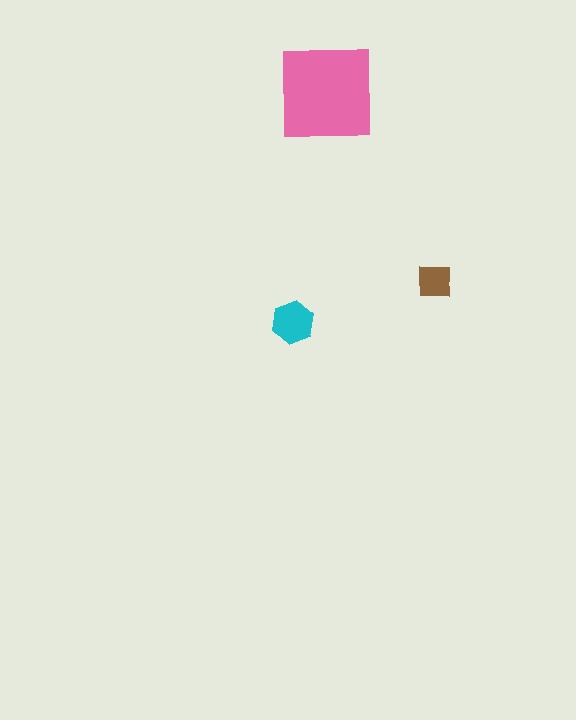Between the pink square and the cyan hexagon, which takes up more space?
The pink square.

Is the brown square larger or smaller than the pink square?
Smaller.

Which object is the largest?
The pink square.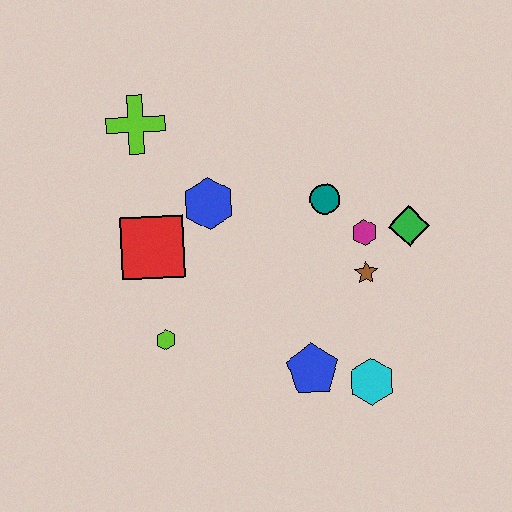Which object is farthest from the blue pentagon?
The lime cross is farthest from the blue pentagon.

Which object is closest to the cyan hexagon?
The blue pentagon is closest to the cyan hexagon.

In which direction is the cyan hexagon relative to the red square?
The cyan hexagon is to the right of the red square.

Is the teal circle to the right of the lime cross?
Yes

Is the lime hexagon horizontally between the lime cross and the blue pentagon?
Yes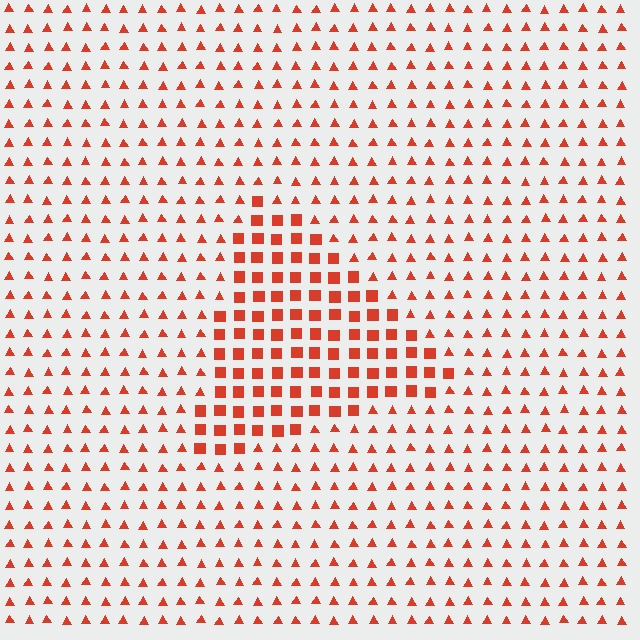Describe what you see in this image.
The image is filled with small red elements arranged in a uniform grid. A triangle-shaped region contains squares, while the surrounding area contains triangles. The boundary is defined purely by the change in element shape.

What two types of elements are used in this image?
The image uses squares inside the triangle region and triangles outside it.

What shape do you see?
I see a triangle.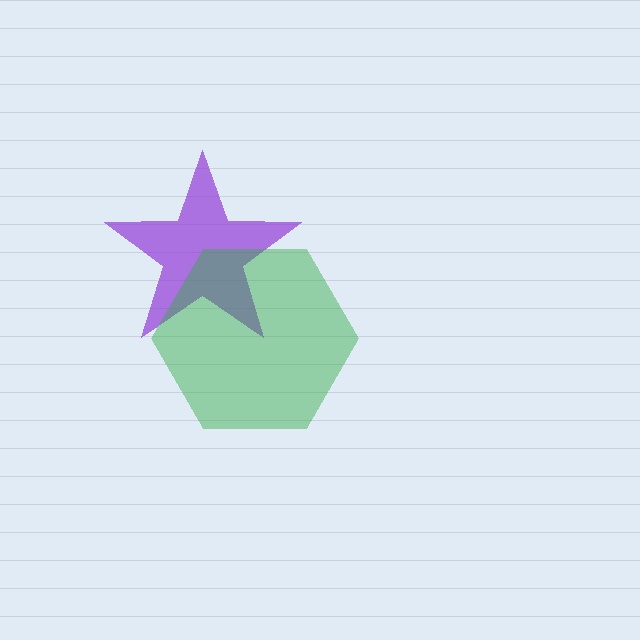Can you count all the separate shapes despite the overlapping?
Yes, there are 2 separate shapes.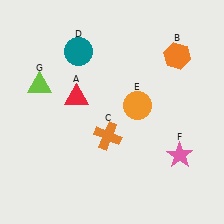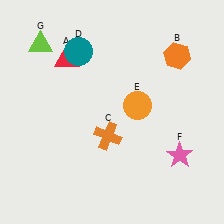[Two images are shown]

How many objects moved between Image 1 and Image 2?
2 objects moved between the two images.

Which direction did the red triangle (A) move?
The red triangle (A) moved up.